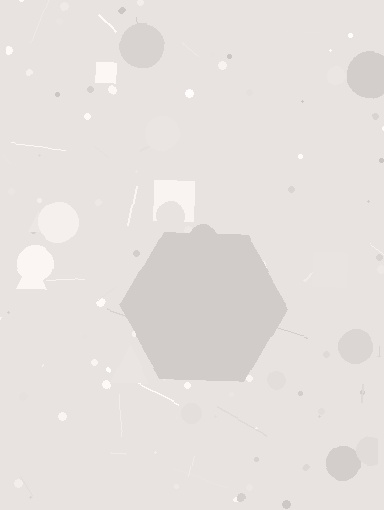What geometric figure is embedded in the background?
A hexagon is embedded in the background.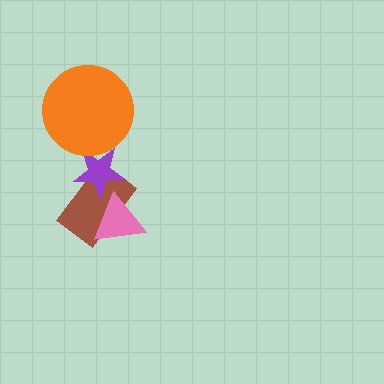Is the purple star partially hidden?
Yes, it is partially covered by another shape.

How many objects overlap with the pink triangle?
1 object overlaps with the pink triangle.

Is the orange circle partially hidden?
No, no other shape covers it.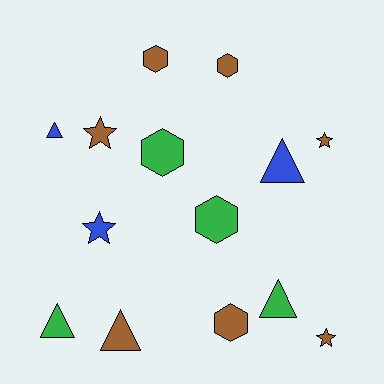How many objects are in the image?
There are 14 objects.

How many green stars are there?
There are no green stars.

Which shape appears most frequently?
Hexagon, with 5 objects.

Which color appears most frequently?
Brown, with 7 objects.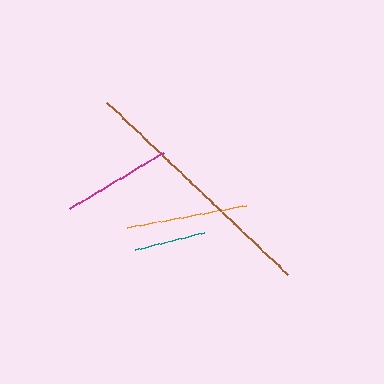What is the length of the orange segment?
The orange segment is approximately 121 pixels long.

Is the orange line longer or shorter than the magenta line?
The orange line is longer than the magenta line.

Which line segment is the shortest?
The teal line is the shortest at approximately 71 pixels.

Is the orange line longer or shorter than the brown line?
The brown line is longer than the orange line.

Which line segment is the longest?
The brown line is the longest at approximately 249 pixels.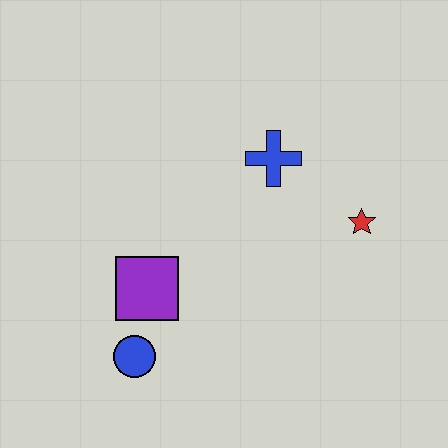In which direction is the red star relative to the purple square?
The red star is to the right of the purple square.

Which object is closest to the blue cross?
The red star is closest to the blue cross.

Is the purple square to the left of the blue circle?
No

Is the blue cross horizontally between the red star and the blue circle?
Yes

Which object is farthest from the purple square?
The red star is farthest from the purple square.